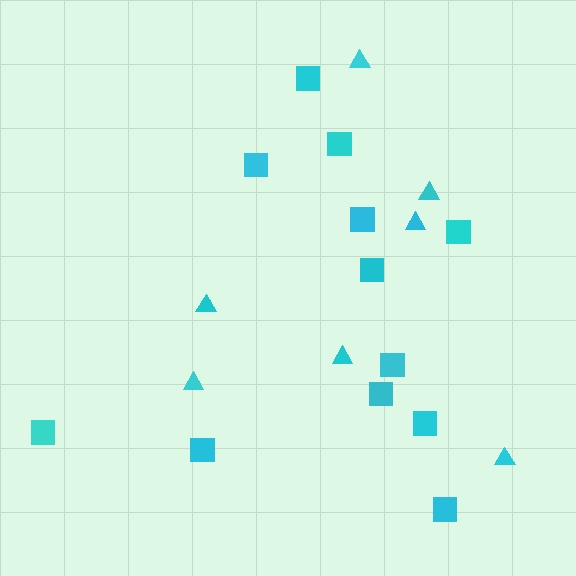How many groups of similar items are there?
There are 2 groups: one group of squares (12) and one group of triangles (7).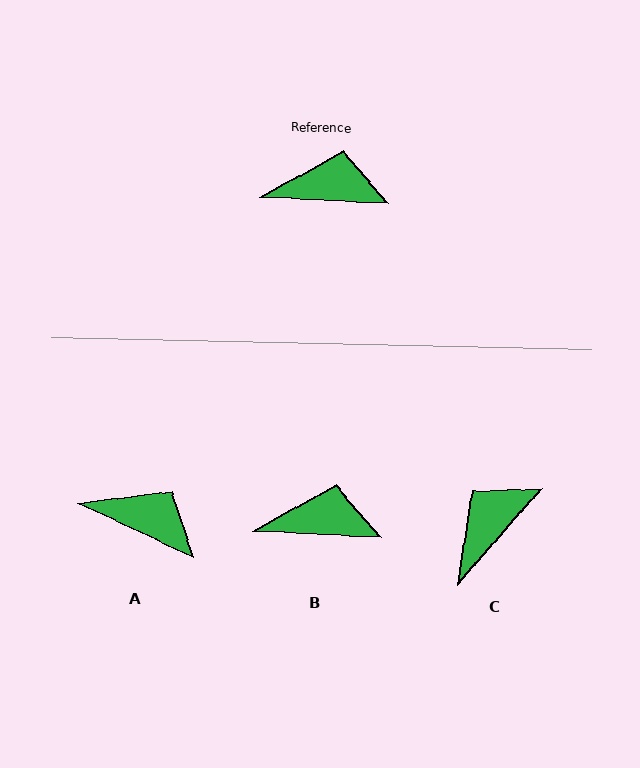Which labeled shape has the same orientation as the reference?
B.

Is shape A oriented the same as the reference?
No, it is off by about 22 degrees.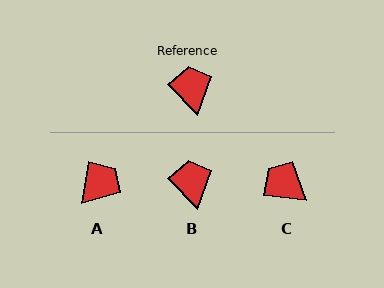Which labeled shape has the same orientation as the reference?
B.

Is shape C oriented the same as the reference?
No, it is off by about 39 degrees.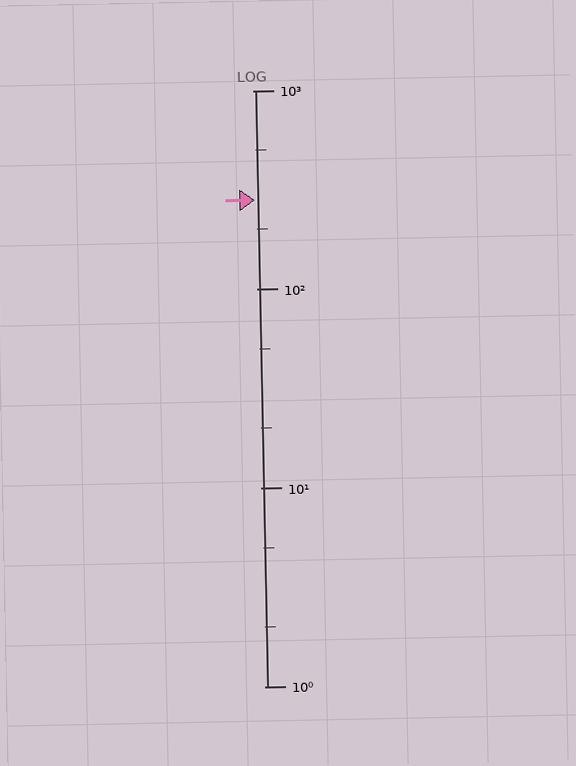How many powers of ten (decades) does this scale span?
The scale spans 3 decades, from 1 to 1000.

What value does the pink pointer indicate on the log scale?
The pointer indicates approximately 280.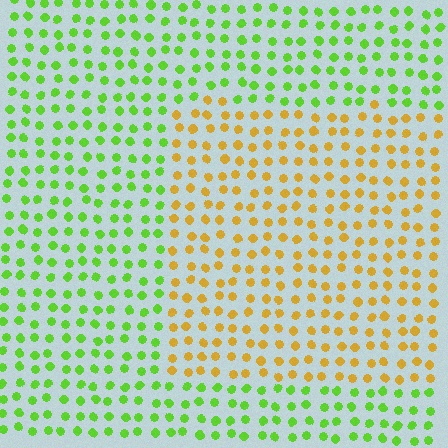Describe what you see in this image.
The image is filled with small lime elements in a uniform arrangement. A rectangle-shaped region is visible where the elements are tinted to a slightly different hue, forming a subtle color boundary.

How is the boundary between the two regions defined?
The boundary is defined purely by a slight shift in hue (about 60 degrees). Spacing, size, and orientation are identical on both sides.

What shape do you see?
I see a rectangle.